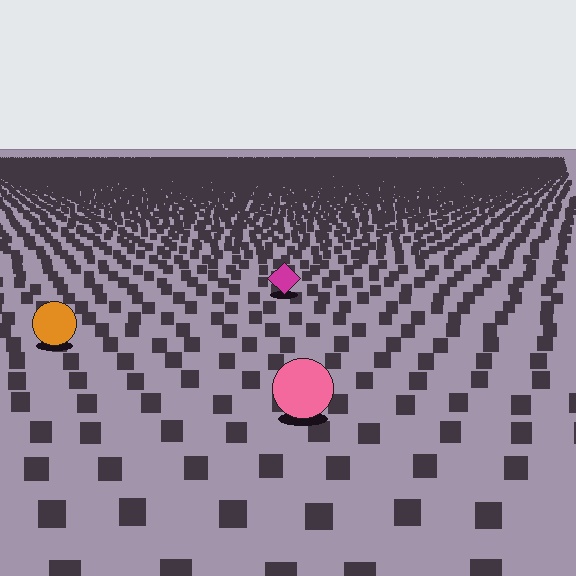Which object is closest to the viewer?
The pink circle is closest. The texture marks near it are larger and more spread out.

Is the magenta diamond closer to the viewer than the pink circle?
No. The pink circle is closer — you can tell from the texture gradient: the ground texture is coarser near it.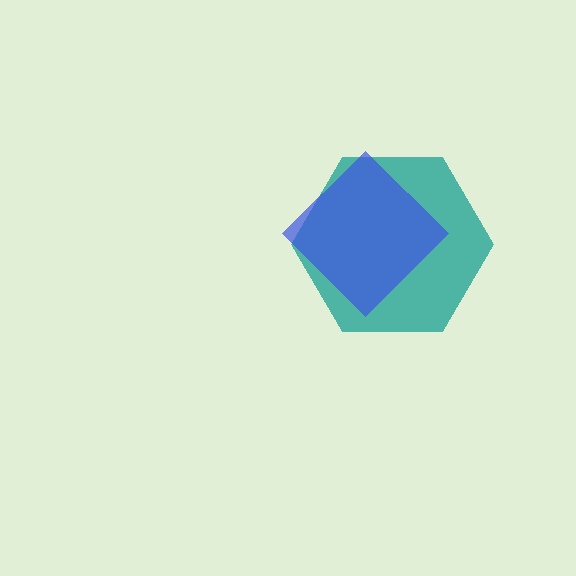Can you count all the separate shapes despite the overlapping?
Yes, there are 2 separate shapes.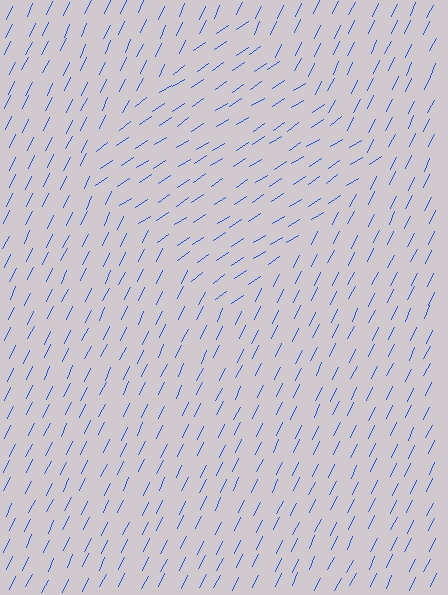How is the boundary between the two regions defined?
The boundary is defined purely by a change in line orientation (approximately 31 degrees difference). All lines are the same color and thickness.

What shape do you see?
I see a diamond.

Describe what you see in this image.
The image is filled with small blue line segments. A diamond region in the image has lines oriented differently from the surrounding lines, creating a visible texture boundary.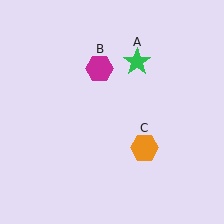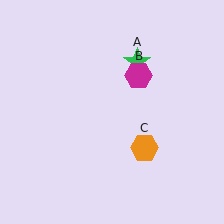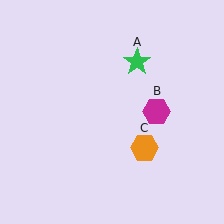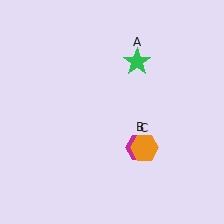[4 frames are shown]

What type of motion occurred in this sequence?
The magenta hexagon (object B) rotated clockwise around the center of the scene.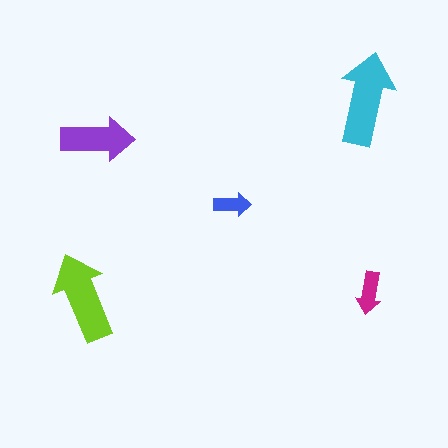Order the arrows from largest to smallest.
the cyan one, the lime one, the purple one, the magenta one, the blue one.